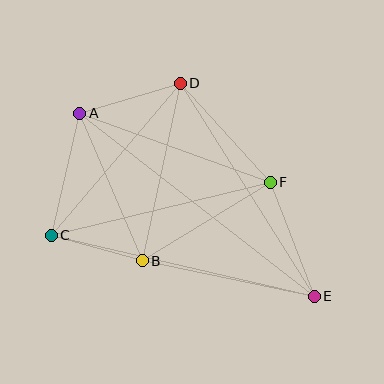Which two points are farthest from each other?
Points A and E are farthest from each other.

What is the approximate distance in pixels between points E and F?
The distance between E and F is approximately 122 pixels.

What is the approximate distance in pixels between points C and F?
The distance between C and F is approximately 225 pixels.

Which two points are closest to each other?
Points B and C are closest to each other.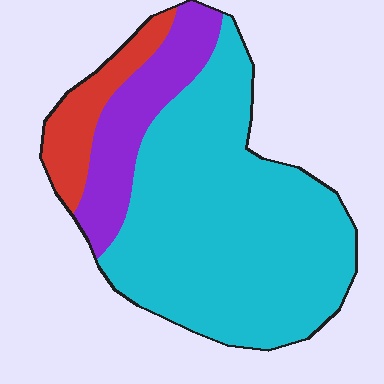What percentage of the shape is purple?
Purple takes up about one fifth (1/5) of the shape.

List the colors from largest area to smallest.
From largest to smallest: cyan, purple, red.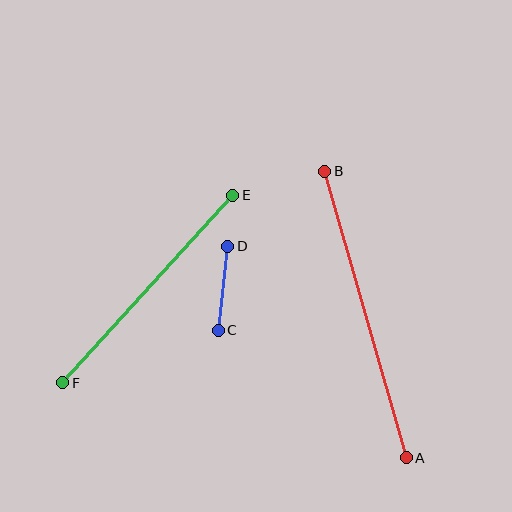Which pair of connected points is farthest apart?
Points A and B are farthest apart.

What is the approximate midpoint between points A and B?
The midpoint is at approximately (366, 314) pixels.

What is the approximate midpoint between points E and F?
The midpoint is at approximately (148, 289) pixels.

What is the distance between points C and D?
The distance is approximately 85 pixels.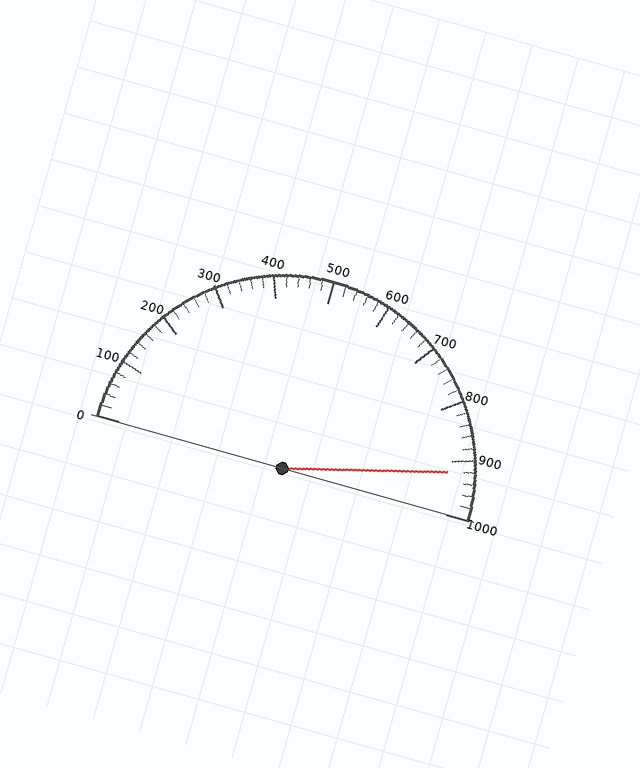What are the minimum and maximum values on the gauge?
The gauge ranges from 0 to 1000.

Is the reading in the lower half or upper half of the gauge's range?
The reading is in the upper half of the range (0 to 1000).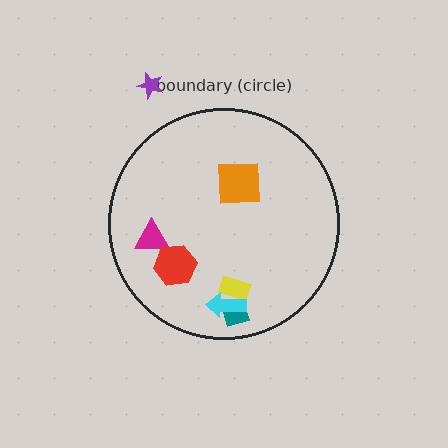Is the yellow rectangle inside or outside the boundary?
Inside.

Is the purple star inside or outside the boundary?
Outside.